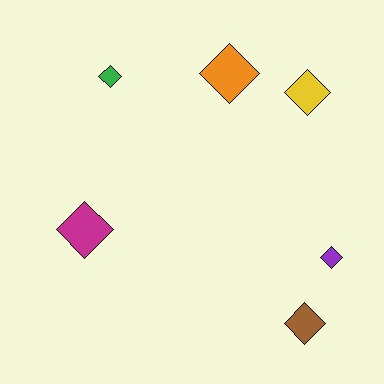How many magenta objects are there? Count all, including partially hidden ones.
There is 1 magenta object.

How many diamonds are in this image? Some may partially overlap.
There are 6 diamonds.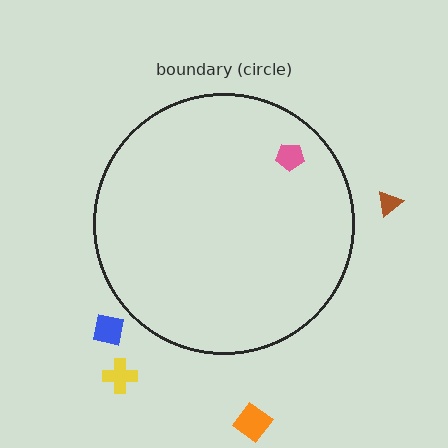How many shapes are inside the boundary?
1 inside, 4 outside.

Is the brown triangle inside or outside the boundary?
Outside.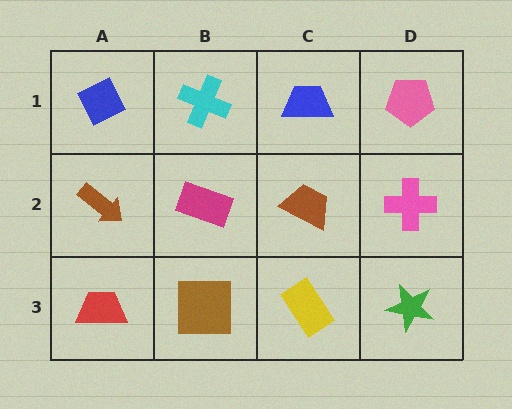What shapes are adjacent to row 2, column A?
A blue diamond (row 1, column A), a red trapezoid (row 3, column A), a magenta rectangle (row 2, column B).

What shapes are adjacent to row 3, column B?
A magenta rectangle (row 2, column B), a red trapezoid (row 3, column A), a yellow rectangle (row 3, column C).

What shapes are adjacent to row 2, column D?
A pink pentagon (row 1, column D), a green star (row 3, column D), a brown trapezoid (row 2, column C).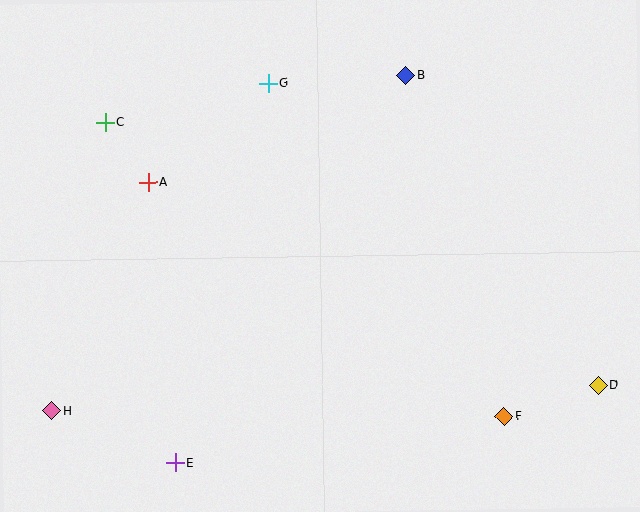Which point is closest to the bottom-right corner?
Point D is closest to the bottom-right corner.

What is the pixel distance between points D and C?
The distance between D and C is 558 pixels.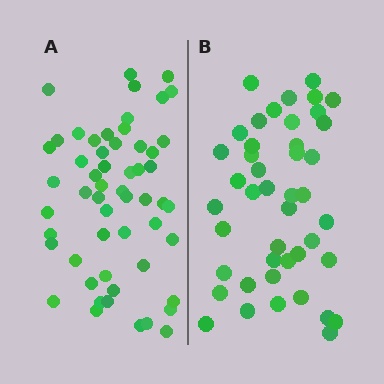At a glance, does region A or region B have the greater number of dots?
Region A (the left region) has more dots.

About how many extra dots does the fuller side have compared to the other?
Region A has roughly 12 or so more dots than region B.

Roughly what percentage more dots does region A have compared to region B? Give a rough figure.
About 25% more.